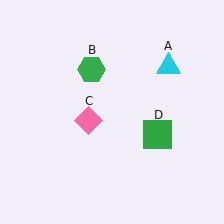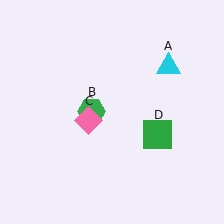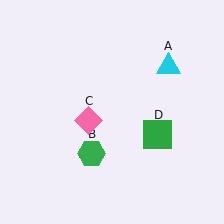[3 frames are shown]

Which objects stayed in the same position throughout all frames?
Cyan triangle (object A) and pink diamond (object C) and green square (object D) remained stationary.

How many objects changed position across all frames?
1 object changed position: green hexagon (object B).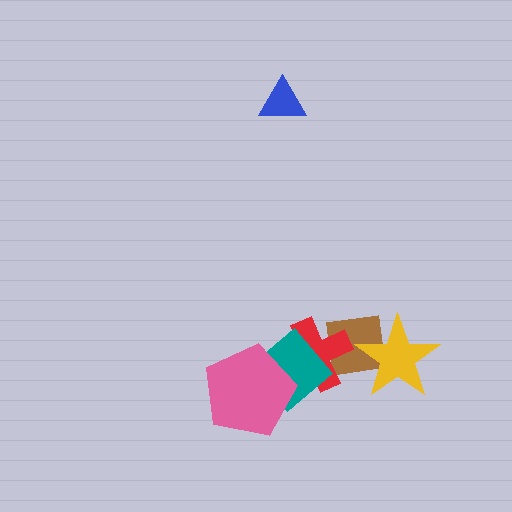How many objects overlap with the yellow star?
1 object overlaps with the yellow star.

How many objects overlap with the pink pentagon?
2 objects overlap with the pink pentagon.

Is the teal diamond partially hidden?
Yes, it is partially covered by another shape.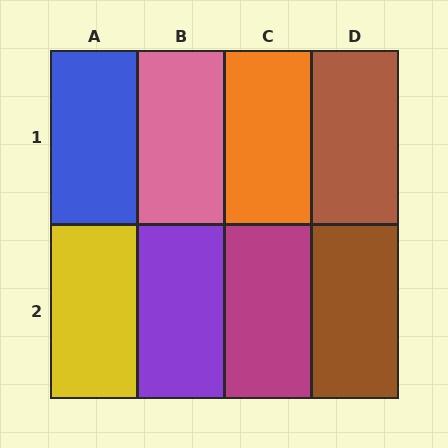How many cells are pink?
1 cell is pink.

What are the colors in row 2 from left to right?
Yellow, purple, magenta, brown.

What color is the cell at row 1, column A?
Blue.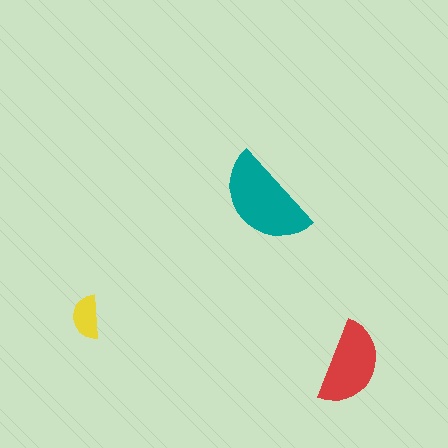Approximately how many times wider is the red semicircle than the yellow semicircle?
About 2 times wider.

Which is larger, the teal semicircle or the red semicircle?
The teal one.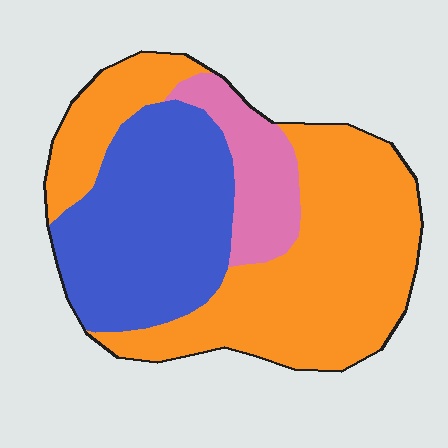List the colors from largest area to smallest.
From largest to smallest: orange, blue, pink.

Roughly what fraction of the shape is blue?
Blue covers about 35% of the shape.